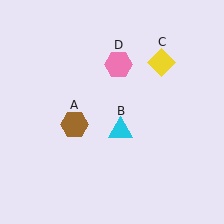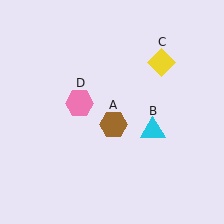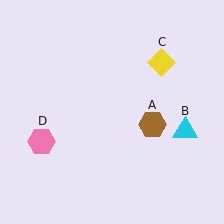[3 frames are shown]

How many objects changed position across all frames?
3 objects changed position: brown hexagon (object A), cyan triangle (object B), pink hexagon (object D).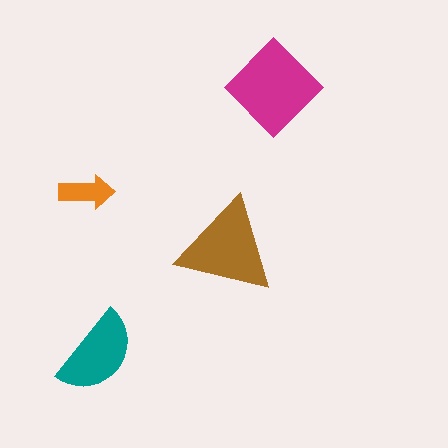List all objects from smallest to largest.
The orange arrow, the teal semicircle, the brown triangle, the magenta diamond.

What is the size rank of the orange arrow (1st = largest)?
4th.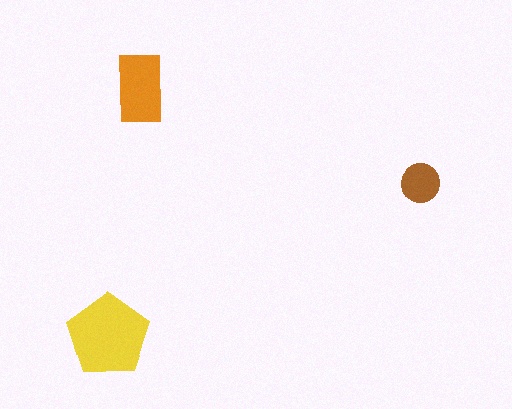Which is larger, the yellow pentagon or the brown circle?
The yellow pentagon.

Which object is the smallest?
The brown circle.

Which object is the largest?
The yellow pentagon.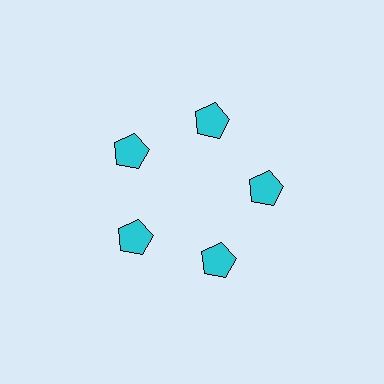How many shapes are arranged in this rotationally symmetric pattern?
There are 5 shapes, arranged in 5 groups of 1.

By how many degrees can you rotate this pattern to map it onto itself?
The pattern maps onto itself every 72 degrees of rotation.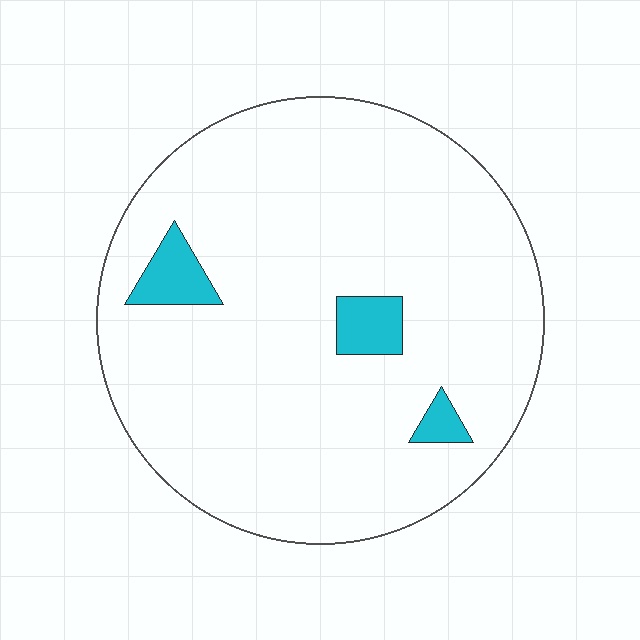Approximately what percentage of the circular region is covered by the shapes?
Approximately 5%.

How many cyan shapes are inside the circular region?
3.